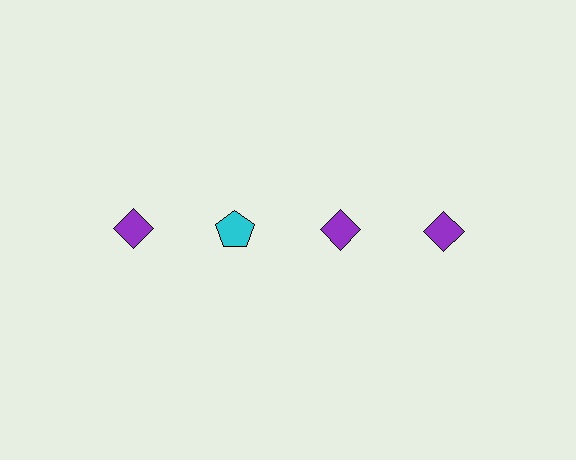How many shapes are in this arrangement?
There are 4 shapes arranged in a grid pattern.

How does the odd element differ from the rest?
It differs in both color (cyan instead of purple) and shape (pentagon instead of diamond).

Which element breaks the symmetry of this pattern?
The cyan pentagon in the top row, second from left column breaks the symmetry. All other shapes are purple diamonds.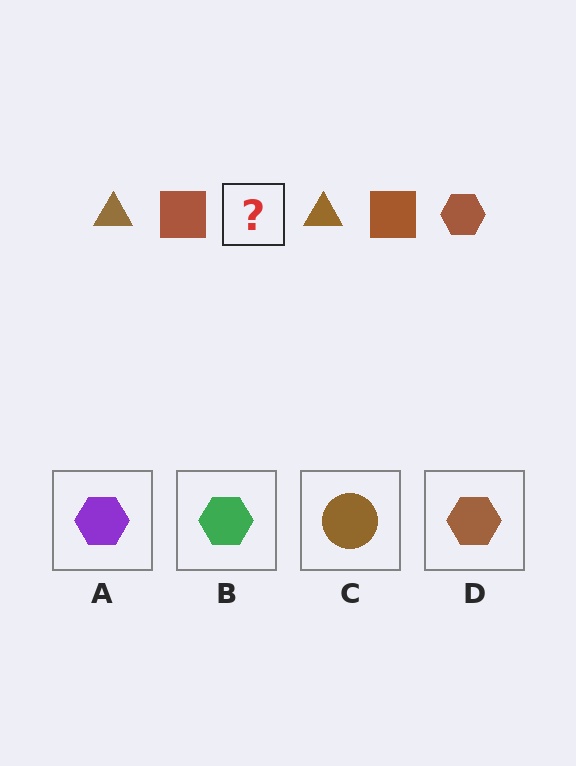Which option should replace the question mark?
Option D.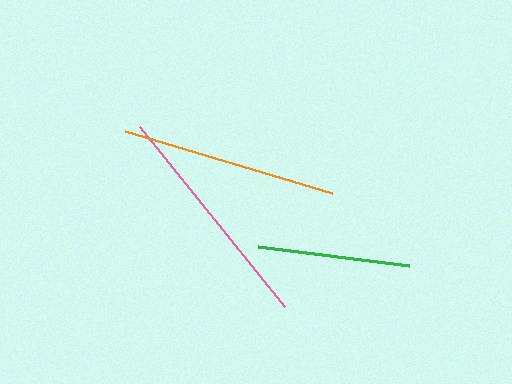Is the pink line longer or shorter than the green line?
The pink line is longer than the green line.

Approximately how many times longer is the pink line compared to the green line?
The pink line is approximately 1.5 times the length of the green line.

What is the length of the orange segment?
The orange segment is approximately 217 pixels long.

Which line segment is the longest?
The pink line is the longest at approximately 232 pixels.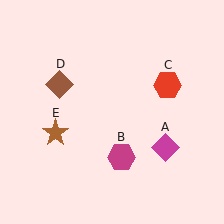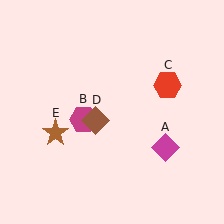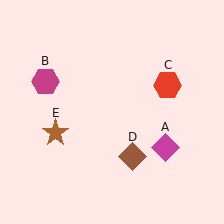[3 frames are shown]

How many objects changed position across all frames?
2 objects changed position: magenta hexagon (object B), brown diamond (object D).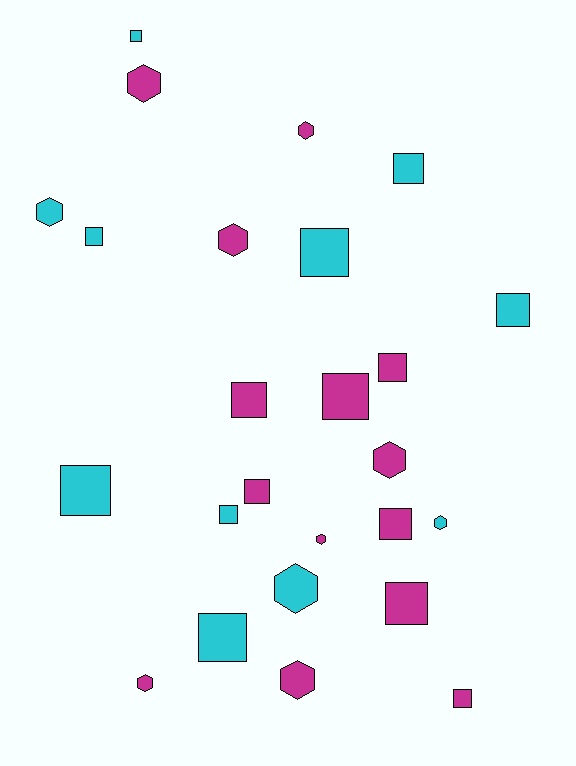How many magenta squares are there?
There are 7 magenta squares.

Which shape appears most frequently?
Square, with 15 objects.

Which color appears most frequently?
Magenta, with 14 objects.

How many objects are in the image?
There are 25 objects.